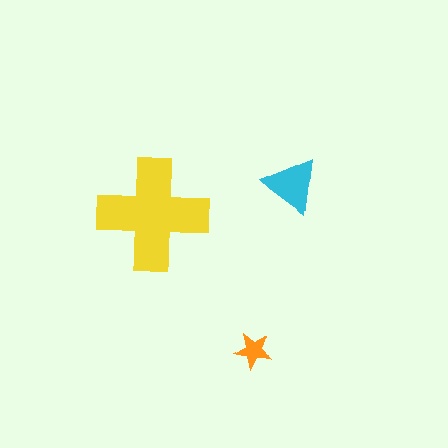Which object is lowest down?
The orange star is bottommost.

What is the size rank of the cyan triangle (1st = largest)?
2nd.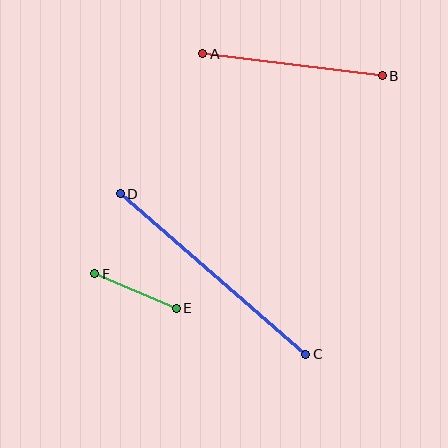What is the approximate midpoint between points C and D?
The midpoint is at approximately (213, 274) pixels.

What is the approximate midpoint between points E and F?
The midpoint is at approximately (135, 291) pixels.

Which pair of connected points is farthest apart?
Points C and D are farthest apart.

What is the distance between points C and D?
The distance is approximately 245 pixels.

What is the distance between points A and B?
The distance is approximately 181 pixels.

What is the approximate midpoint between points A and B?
The midpoint is at approximately (292, 65) pixels.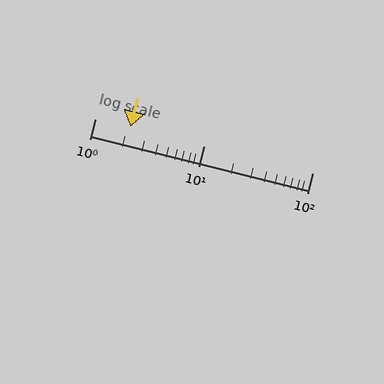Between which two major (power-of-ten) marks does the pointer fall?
The pointer is between 1 and 10.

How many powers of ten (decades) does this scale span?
The scale spans 2 decades, from 1 to 100.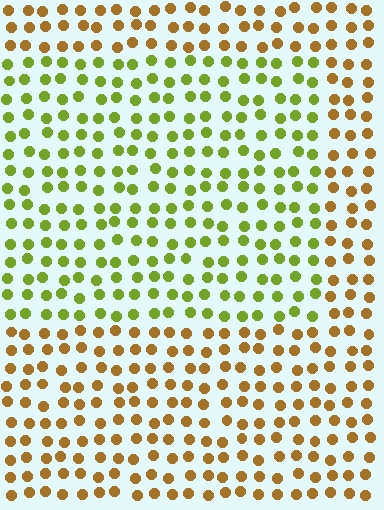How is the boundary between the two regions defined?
The boundary is defined purely by a slight shift in hue (about 48 degrees). Spacing, size, and orientation are identical on both sides.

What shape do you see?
I see a rectangle.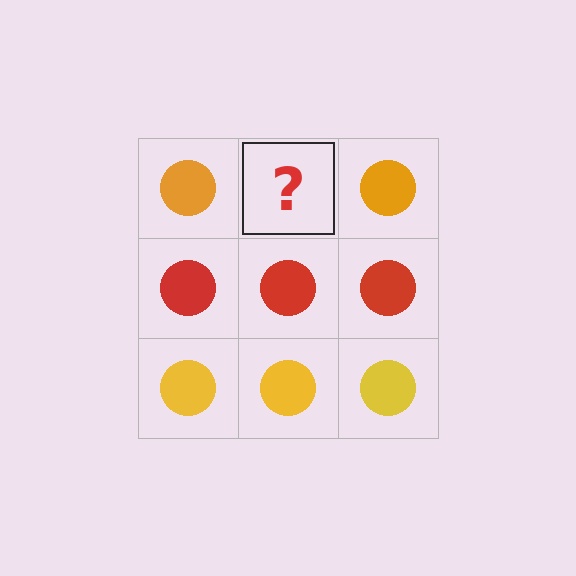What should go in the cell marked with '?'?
The missing cell should contain an orange circle.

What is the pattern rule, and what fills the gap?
The rule is that each row has a consistent color. The gap should be filled with an orange circle.